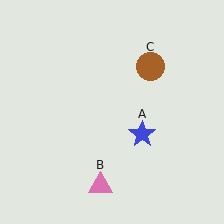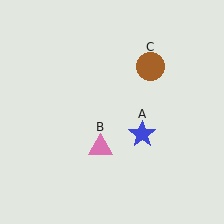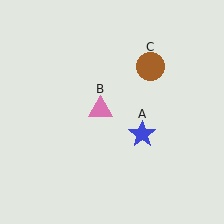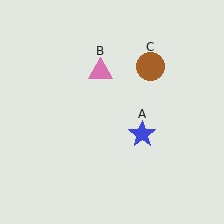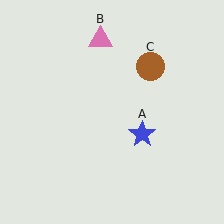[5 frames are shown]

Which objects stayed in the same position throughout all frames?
Blue star (object A) and brown circle (object C) remained stationary.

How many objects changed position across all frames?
1 object changed position: pink triangle (object B).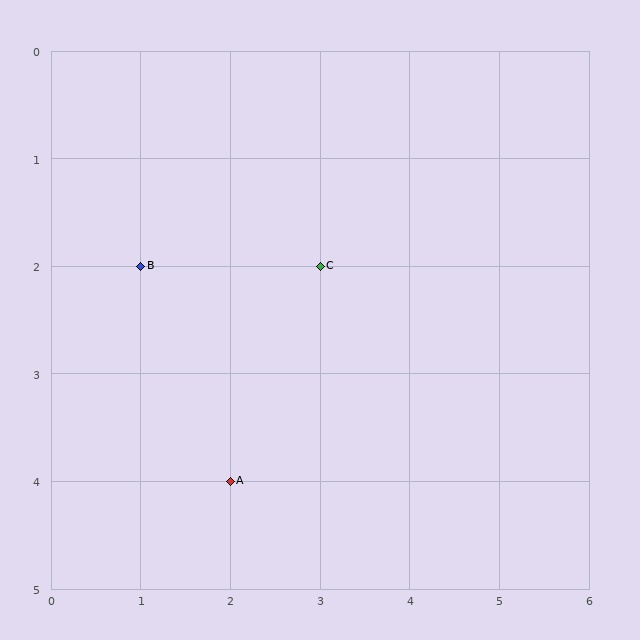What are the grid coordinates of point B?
Point B is at grid coordinates (1, 2).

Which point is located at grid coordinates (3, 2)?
Point C is at (3, 2).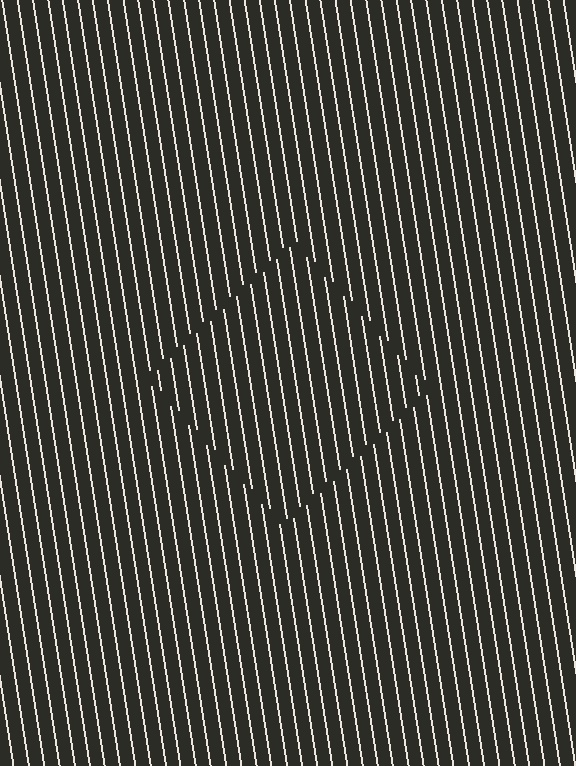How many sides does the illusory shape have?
4 sides — the line-ends trace a square.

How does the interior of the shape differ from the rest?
The interior of the shape contains the same grating, shifted by half a period — the contour is defined by the phase discontinuity where line-ends from the inner and outer gratings abut.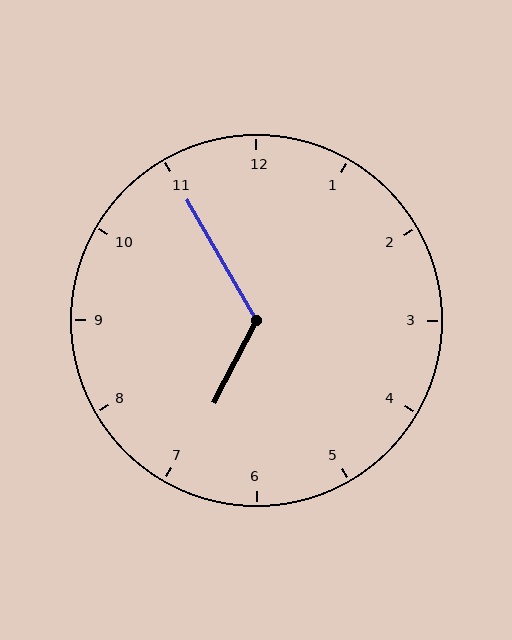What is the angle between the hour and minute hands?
Approximately 122 degrees.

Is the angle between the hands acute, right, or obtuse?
It is obtuse.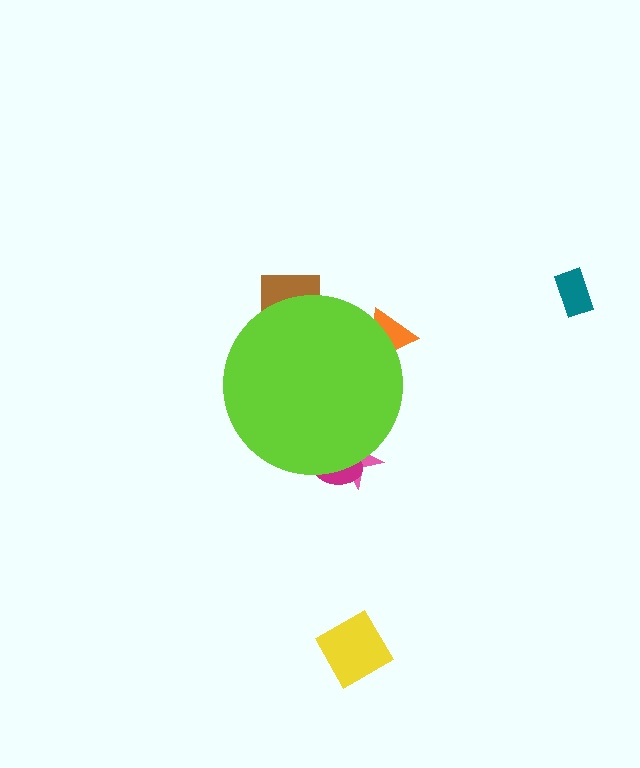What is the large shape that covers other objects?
A lime circle.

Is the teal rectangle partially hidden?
No, the teal rectangle is fully visible.